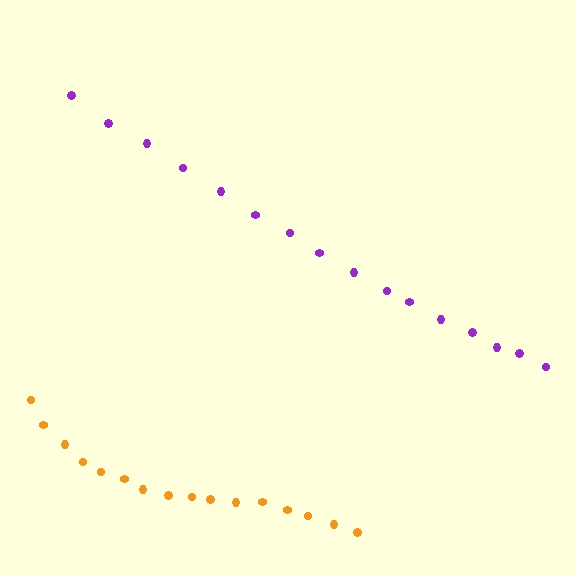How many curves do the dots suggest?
There are 2 distinct paths.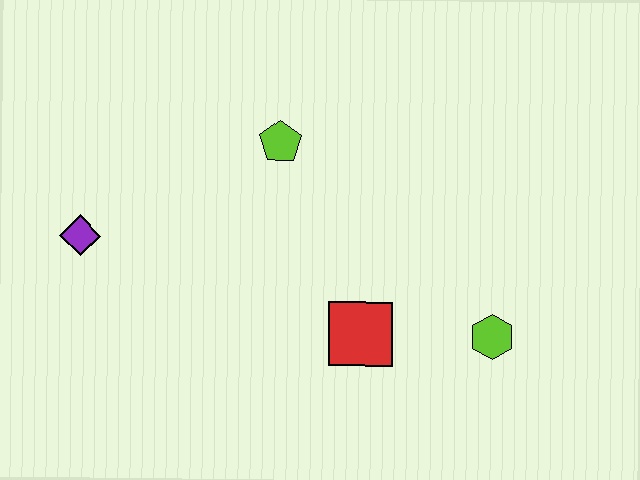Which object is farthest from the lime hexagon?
The purple diamond is farthest from the lime hexagon.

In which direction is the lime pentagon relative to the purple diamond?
The lime pentagon is to the right of the purple diamond.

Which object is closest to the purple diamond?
The lime pentagon is closest to the purple diamond.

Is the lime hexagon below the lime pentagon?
Yes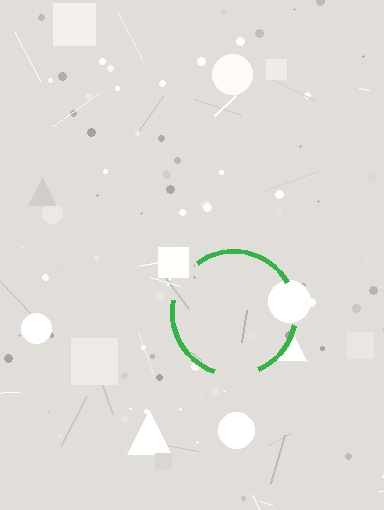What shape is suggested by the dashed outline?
The dashed outline suggests a circle.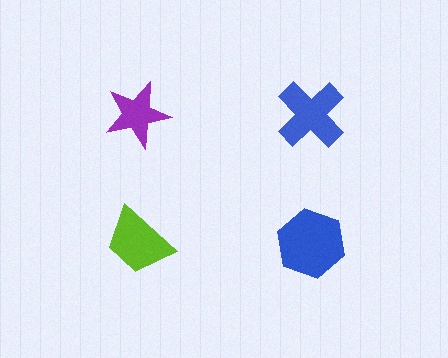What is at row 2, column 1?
A lime trapezoid.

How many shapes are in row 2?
2 shapes.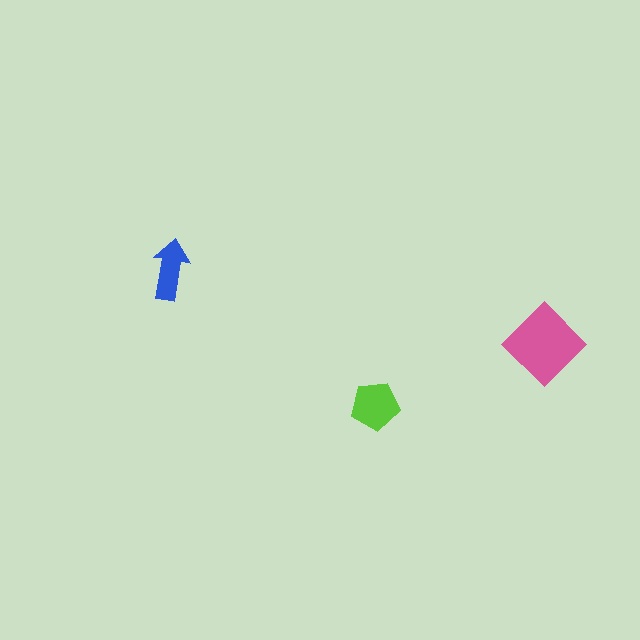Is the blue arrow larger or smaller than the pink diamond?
Smaller.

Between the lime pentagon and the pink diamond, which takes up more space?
The pink diamond.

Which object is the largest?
The pink diamond.